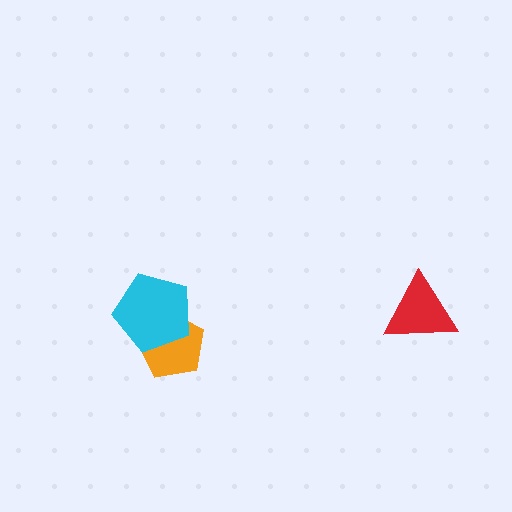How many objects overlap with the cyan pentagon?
1 object overlaps with the cyan pentagon.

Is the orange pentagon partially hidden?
Yes, it is partially covered by another shape.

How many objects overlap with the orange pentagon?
1 object overlaps with the orange pentagon.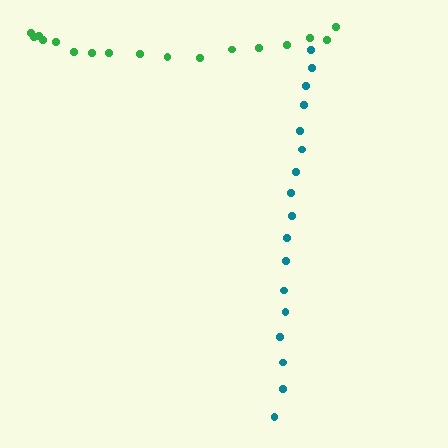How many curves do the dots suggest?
There are 2 distinct paths.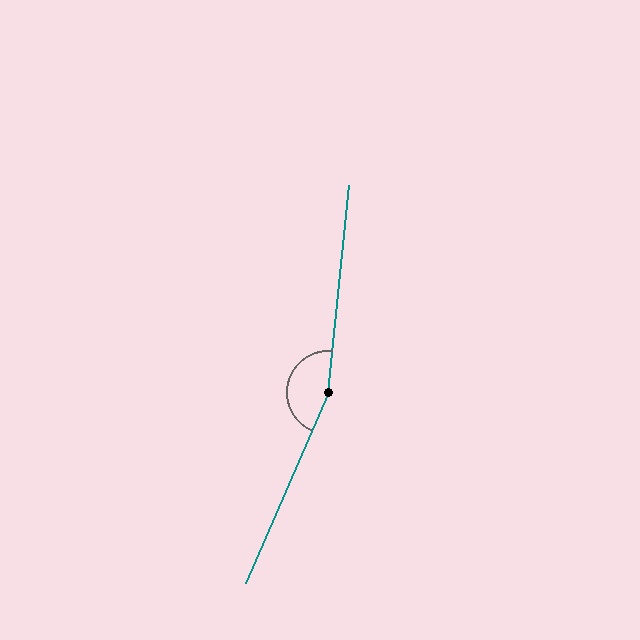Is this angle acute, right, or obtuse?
It is obtuse.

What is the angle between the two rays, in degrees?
Approximately 162 degrees.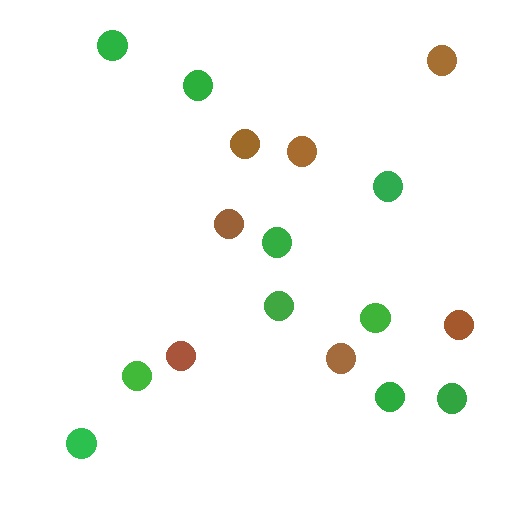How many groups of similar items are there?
There are 2 groups: one group of brown circles (7) and one group of green circles (10).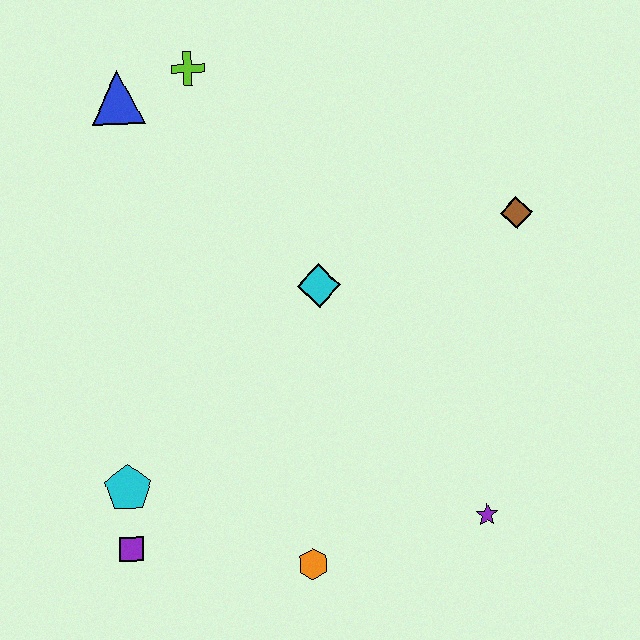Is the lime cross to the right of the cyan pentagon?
Yes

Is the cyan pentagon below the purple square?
No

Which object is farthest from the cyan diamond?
The purple square is farthest from the cyan diamond.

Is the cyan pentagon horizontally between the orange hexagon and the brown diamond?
No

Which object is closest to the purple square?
The cyan pentagon is closest to the purple square.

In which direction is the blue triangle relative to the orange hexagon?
The blue triangle is above the orange hexagon.